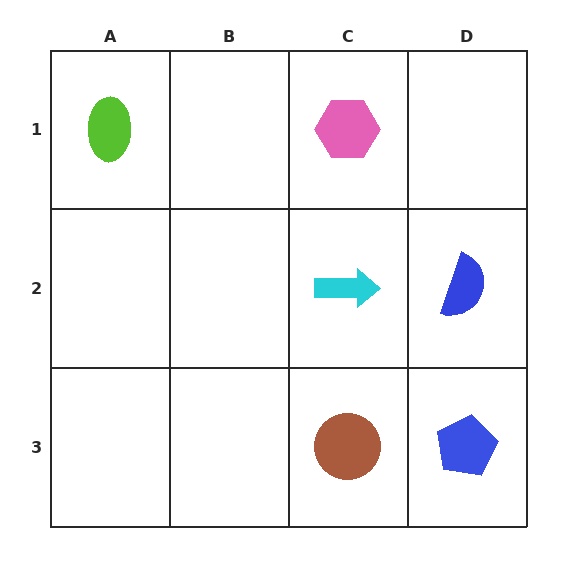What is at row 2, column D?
A blue semicircle.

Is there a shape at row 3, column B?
No, that cell is empty.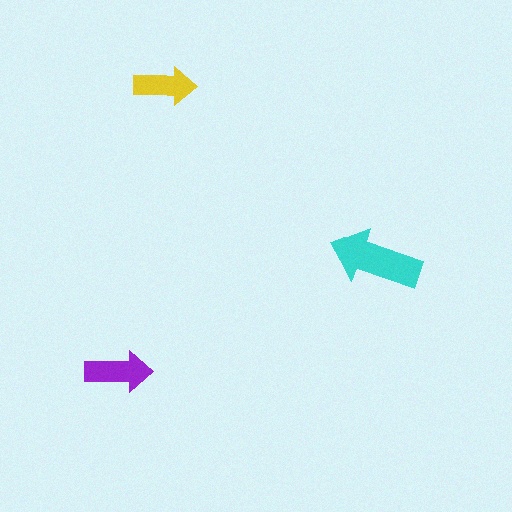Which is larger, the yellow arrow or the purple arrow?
The purple one.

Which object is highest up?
The yellow arrow is topmost.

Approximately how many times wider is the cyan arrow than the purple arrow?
About 1.5 times wider.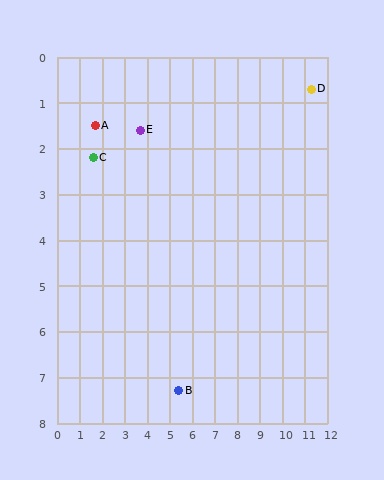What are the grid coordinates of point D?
Point D is at approximately (11.3, 0.7).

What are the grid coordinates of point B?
Point B is at approximately (5.4, 7.3).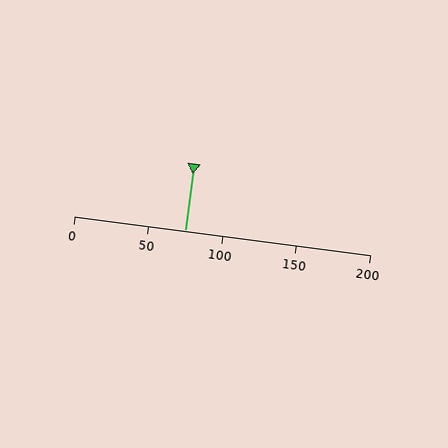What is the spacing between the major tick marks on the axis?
The major ticks are spaced 50 apart.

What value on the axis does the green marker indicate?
The marker indicates approximately 75.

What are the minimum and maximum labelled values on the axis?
The axis runs from 0 to 200.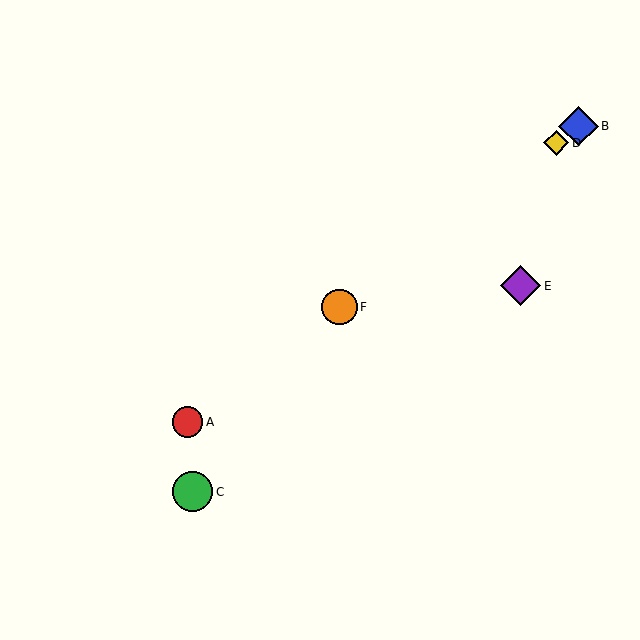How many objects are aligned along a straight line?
4 objects (A, B, D, F) are aligned along a straight line.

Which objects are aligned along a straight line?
Objects A, B, D, F are aligned along a straight line.